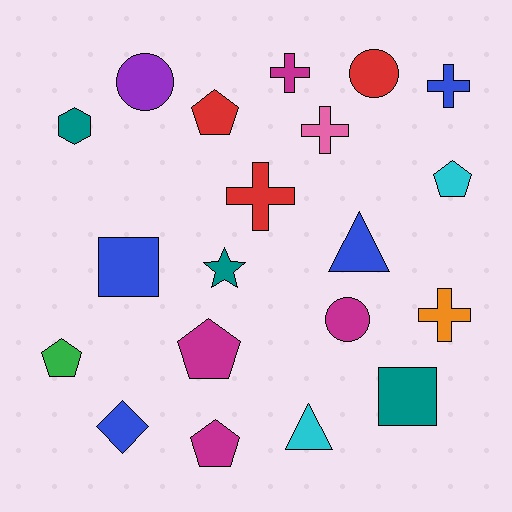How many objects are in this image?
There are 20 objects.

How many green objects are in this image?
There is 1 green object.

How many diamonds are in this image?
There is 1 diamond.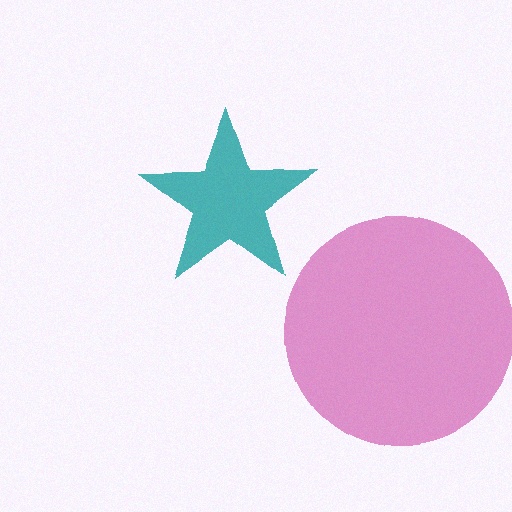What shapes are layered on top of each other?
The layered shapes are: a teal star, a magenta circle.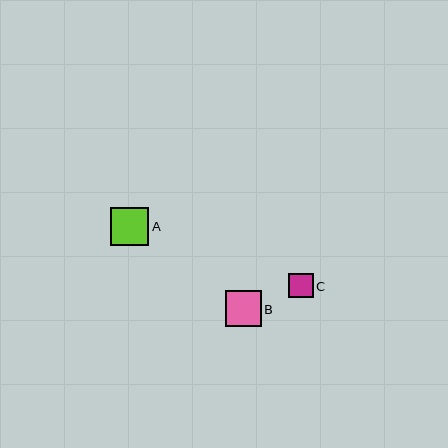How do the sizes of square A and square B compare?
Square A and square B are approximately the same size.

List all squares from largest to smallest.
From largest to smallest: A, B, C.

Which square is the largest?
Square A is the largest with a size of approximately 38 pixels.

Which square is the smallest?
Square C is the smallest with a size of approximately 25 pixels.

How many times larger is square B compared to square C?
Square B is approximately 1.4 times the size of square C.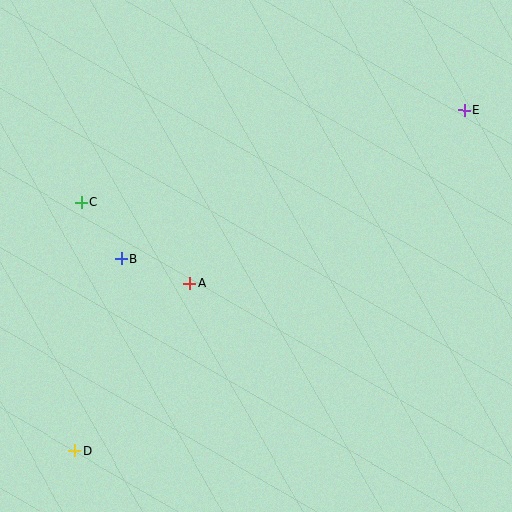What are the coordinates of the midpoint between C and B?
The midpoint between C and B is at (101, 230).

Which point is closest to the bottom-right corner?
Point A is closest to the bottom-right corner.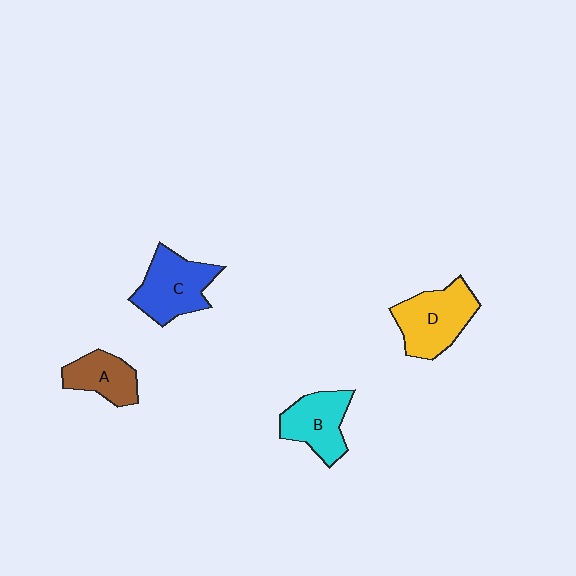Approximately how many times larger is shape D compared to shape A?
Approximately 1.5 times.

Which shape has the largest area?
Shape D (yellow).